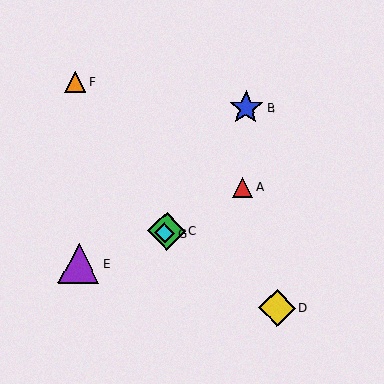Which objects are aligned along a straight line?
Objects B, C, G are aligned along a straight line.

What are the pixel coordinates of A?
Object A is at (243, 187).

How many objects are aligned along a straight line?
3 objects (B, C, G) are aligned along a straight line.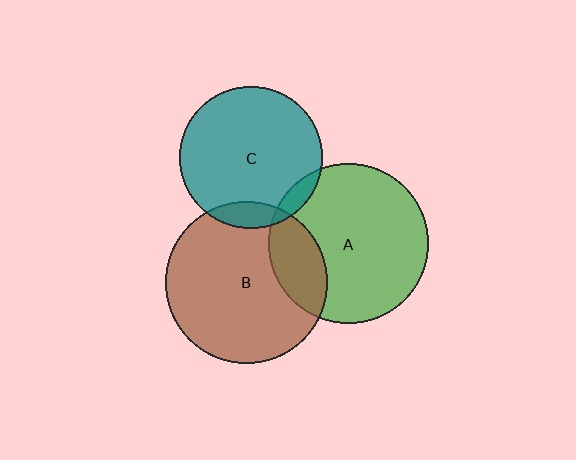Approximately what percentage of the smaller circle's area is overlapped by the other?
Approximately 20%.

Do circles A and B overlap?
Yes.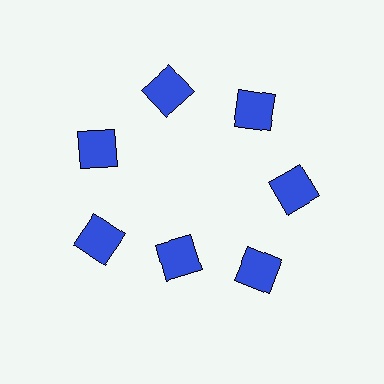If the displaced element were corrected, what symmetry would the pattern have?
It would have 7-fold rotational symmetry — the pattern would map onto itself every 51 degrees.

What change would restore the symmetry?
The symmetry would be restored by moving it outward, back onto the ring so that all 7 squares sit at equal angles and equal distance from the center.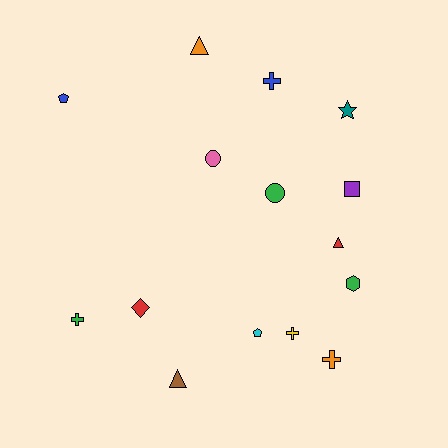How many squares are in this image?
There is 1 square.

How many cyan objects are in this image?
There is 1 cyan object.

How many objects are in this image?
There are 15 objects.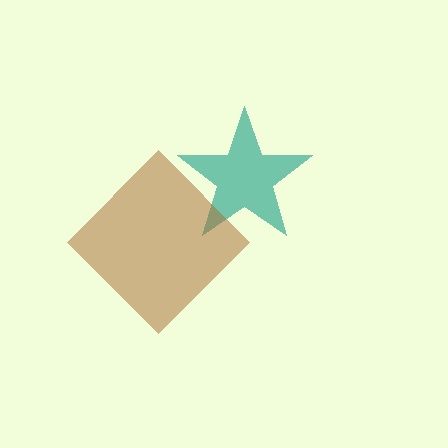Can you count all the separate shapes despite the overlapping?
Yes, there are 2 separate shapes.